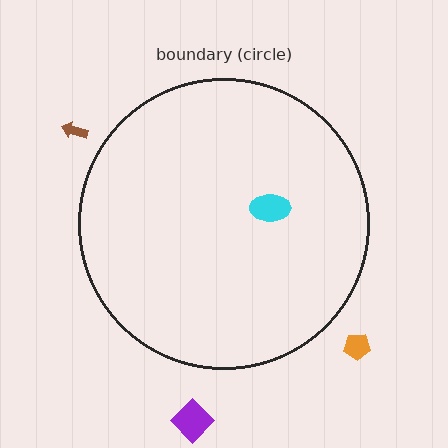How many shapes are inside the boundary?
1 inside, 3 outside.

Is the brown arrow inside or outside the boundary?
Outside.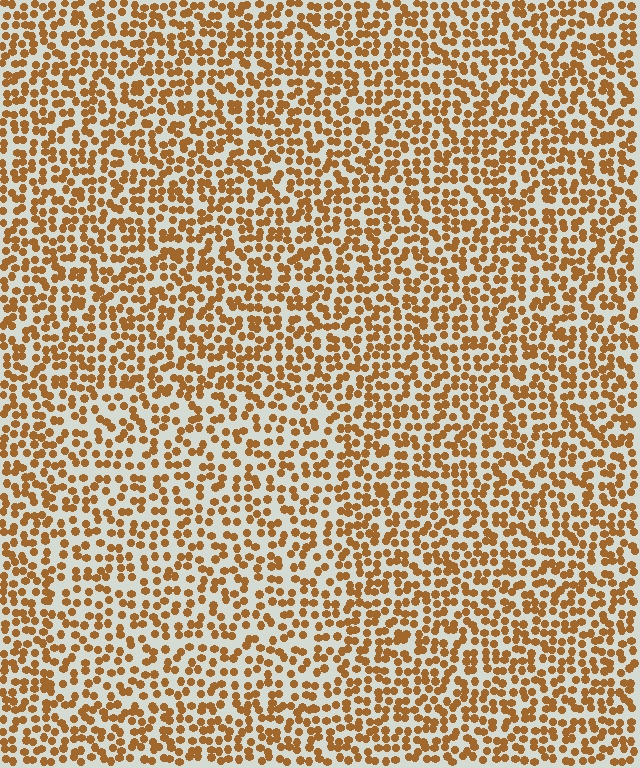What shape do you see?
I see a rectangle.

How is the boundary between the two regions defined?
The boundary is defined by a change in element density (approximately 1.4x ratio). All elements are the same color, size, and shape.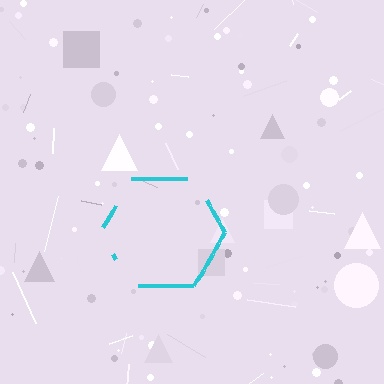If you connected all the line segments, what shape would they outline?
They would outline a hexagon.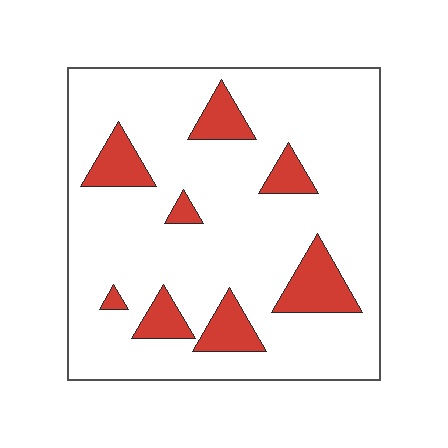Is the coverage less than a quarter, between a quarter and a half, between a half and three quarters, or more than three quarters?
Less than a quarter.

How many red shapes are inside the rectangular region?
8.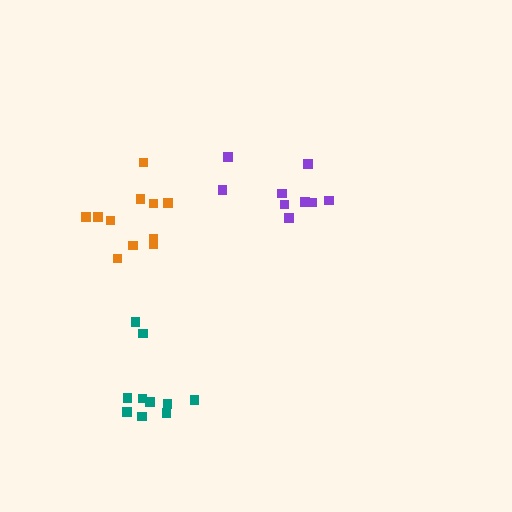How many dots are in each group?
Group 1: 10 dots, Group 2: 11 dots, Group 3: 9 dots (30 total).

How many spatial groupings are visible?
There are 3 spatial groupings.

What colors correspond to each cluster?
The clusters are colored: teal, orange, purple.